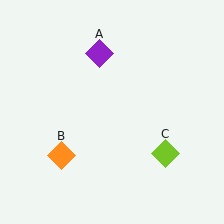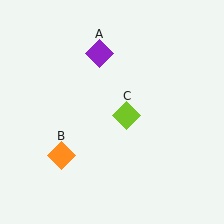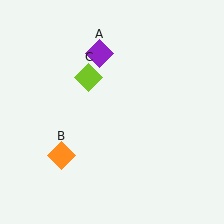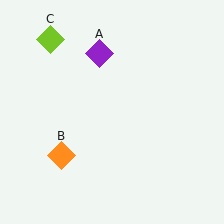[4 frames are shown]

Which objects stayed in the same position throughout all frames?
Purple diamond (object A) and orange diamond (object B) remained stationary.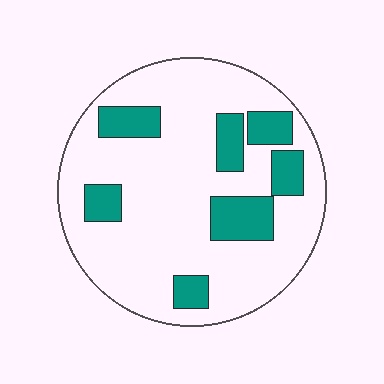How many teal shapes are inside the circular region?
7.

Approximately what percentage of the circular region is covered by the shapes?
Approximately 20%.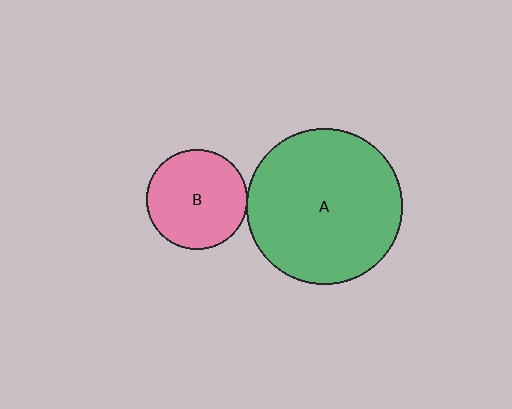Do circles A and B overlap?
Yes.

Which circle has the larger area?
Circle A (green).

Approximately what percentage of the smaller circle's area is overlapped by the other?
Approximately 5%.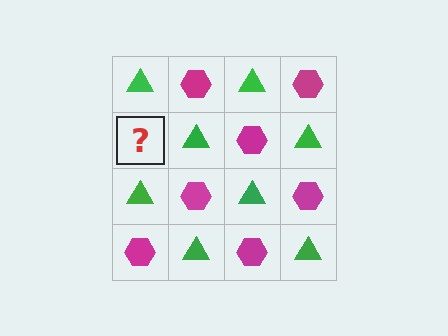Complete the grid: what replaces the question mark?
The question mark should be replaced with a magenta hexagon.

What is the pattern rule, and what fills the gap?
The rule is that it alternates green triangle and magenta hexagon in a checkerboard pattern. The gap should be filled with a magenta hexagon.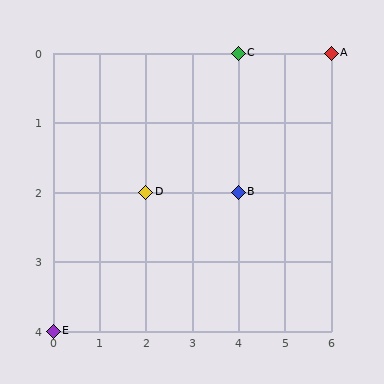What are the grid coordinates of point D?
Point D is at grid coordinates (2, 2).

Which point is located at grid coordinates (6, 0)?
Point A is at (6, 0).